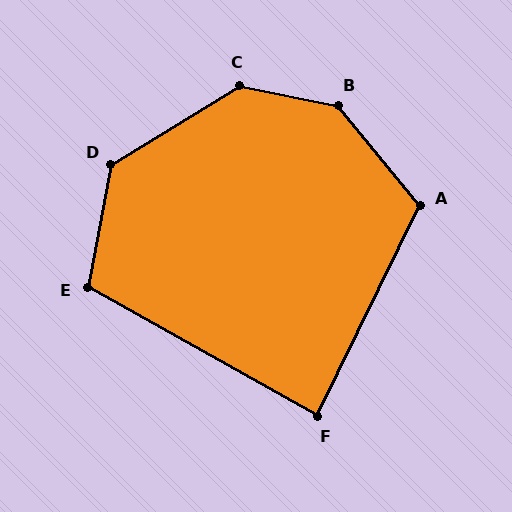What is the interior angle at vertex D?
Approximately 133 degrees (obtuse).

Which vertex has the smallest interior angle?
F, at approximately 87 degrees.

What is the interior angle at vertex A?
Approximately 115 degrees (obtuse).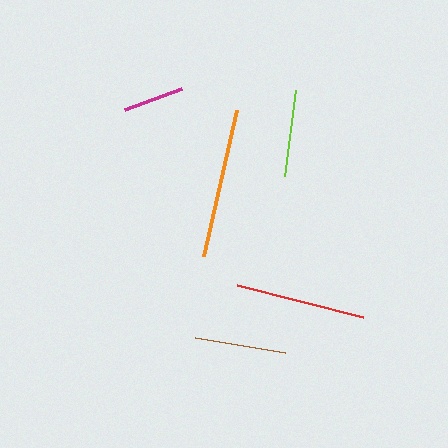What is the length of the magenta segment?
The magenta segment is approximately 61 pixels long.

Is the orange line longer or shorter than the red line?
The orange line is longer than the red line.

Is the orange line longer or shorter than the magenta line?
The orange line is longer than the magenta line.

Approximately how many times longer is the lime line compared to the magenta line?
The lime line is approximately 1.4 times the length of the magenta line.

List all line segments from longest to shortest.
From longest to shortest: orange, red, brown, lime, magenta.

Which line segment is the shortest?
The magenta line is the shortest at approximately 61 pixels.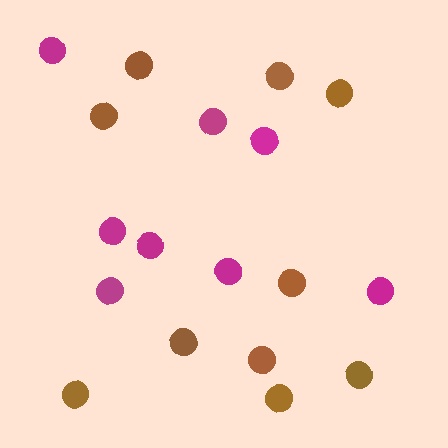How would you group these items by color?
There are 2 groups: one group of brown circles (10) and one group of magenta circles (8).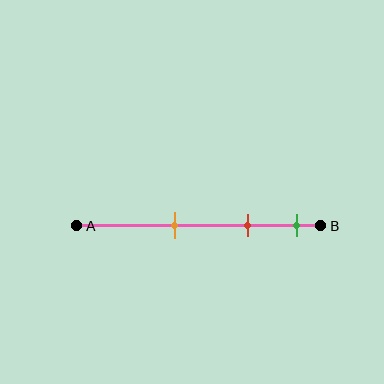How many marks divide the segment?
There are 3 marks dividing the segment.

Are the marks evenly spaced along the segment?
Yes, the marks are approximately evenly spaced.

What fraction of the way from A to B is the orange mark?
The orange mark is approximately 40% (0.4) of the way from A to B.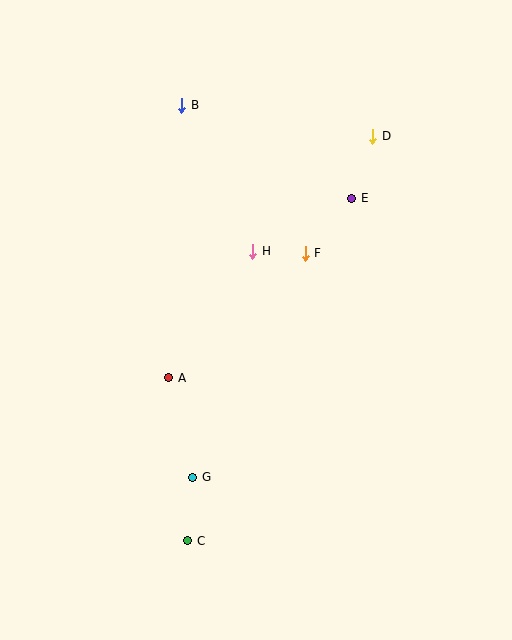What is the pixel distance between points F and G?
The distance between F and G is 251 pixels.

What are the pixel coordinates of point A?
Point A is at (169, 378).